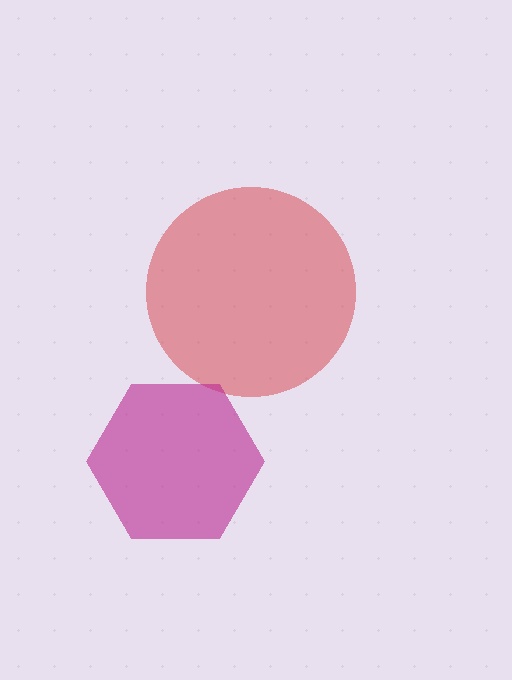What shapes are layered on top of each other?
The layered shapes are: a red circle, a magenta hexagon.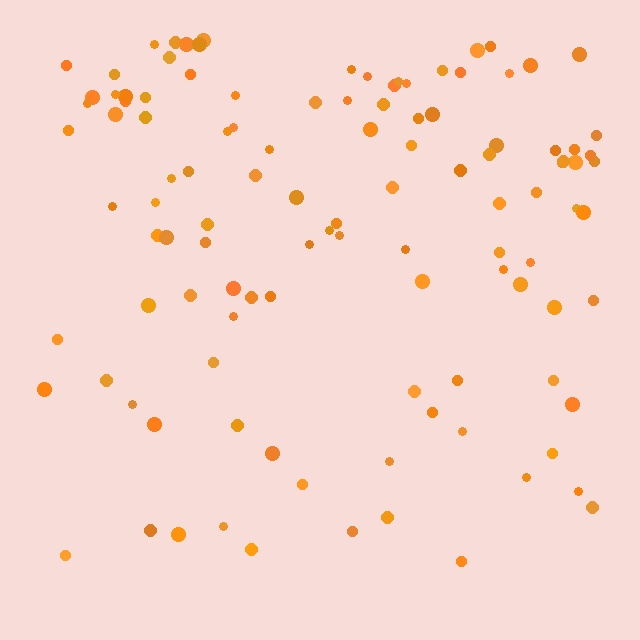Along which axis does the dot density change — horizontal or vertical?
Vertical.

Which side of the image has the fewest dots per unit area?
The bottom.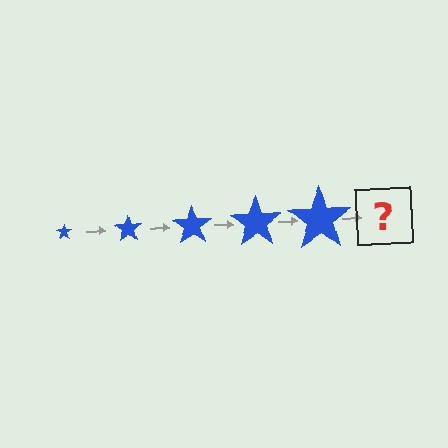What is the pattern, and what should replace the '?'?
The pattern is that the star gets progressively larger each step. The '?' should be a blue star, larger than the previous one.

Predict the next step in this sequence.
The next step is a blue star, larger than the previous one.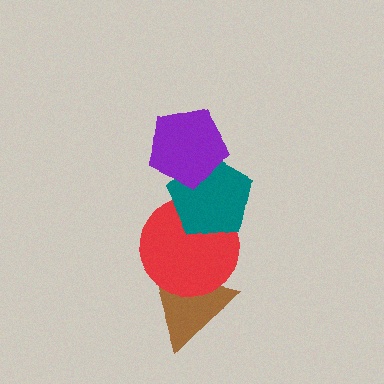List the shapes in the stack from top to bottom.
From top to bottom: the purple pentagon, the teal pentagon, the red circle, the brown triangle.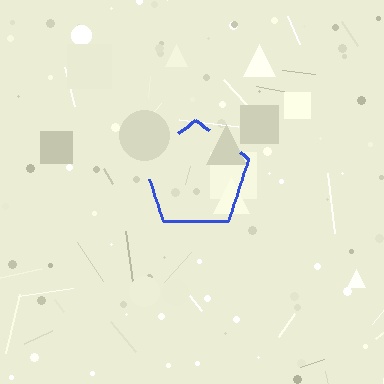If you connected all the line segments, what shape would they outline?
They would outline a pentagon.